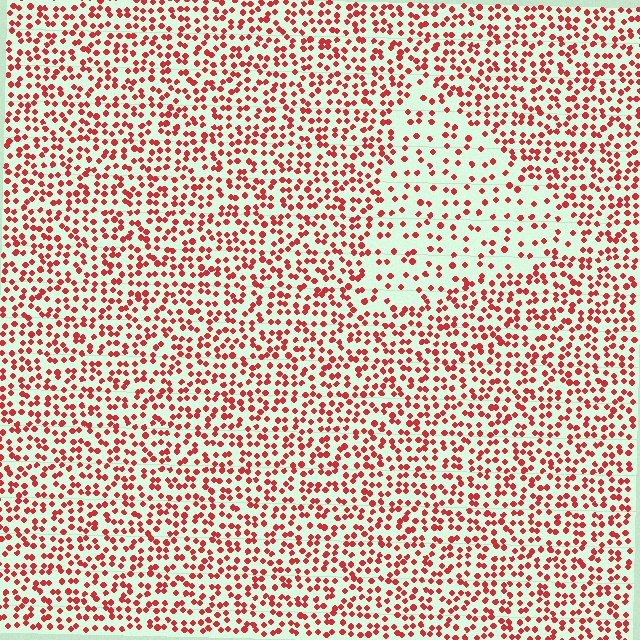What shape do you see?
I see a triangle.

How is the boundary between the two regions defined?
The boundary is defined by a change in element density (approximately 2.1x ratio). All elements are the same color, size, and shape.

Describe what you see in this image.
The image contains small red elements arranged at two different densities. A triangle-shaped region is visible where the elements are less densely packed than the surrounding area.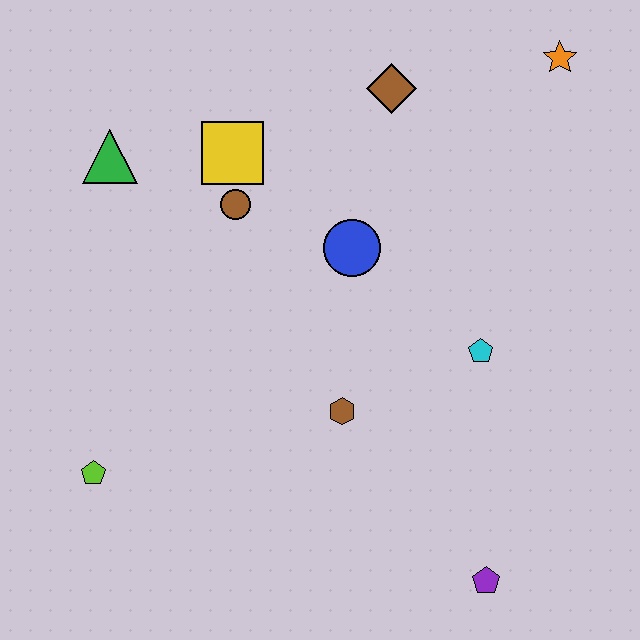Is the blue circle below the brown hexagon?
No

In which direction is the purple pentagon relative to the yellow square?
The purple pentagon is below the yellow square.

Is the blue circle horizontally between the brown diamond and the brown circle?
Yes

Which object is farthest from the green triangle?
The purple pentagon is farthest from the green triangle.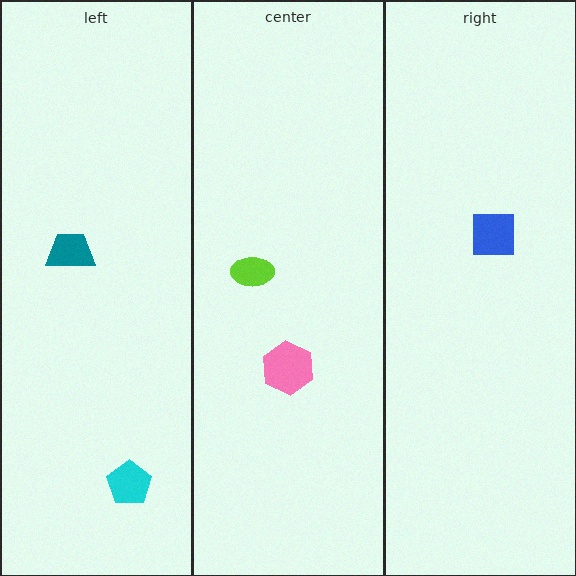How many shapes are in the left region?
2.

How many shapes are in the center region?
2.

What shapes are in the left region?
The teal trapezoid, the cyan pentagon.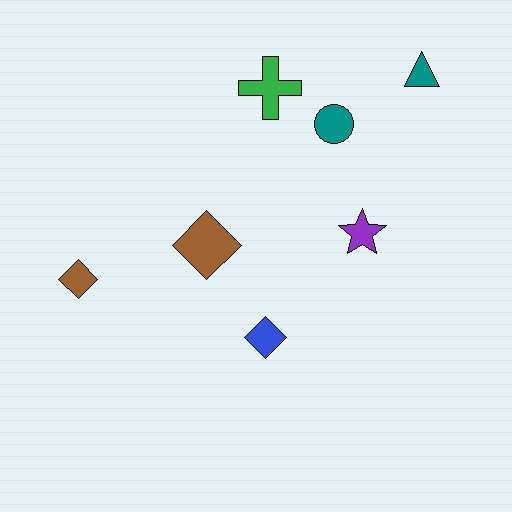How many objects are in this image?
There are 7 objects.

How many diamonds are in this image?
There are 3 diamonds.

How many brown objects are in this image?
There are 2 brown objects.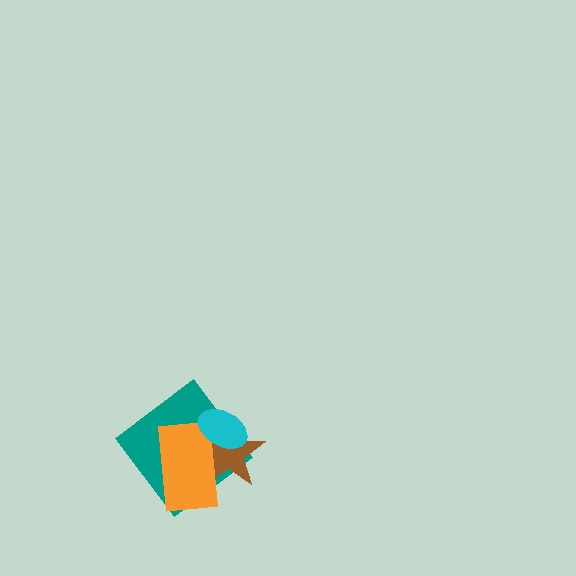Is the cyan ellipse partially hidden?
No, no other shape covers it.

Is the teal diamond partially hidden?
Yes, it is partially covered by another shape.